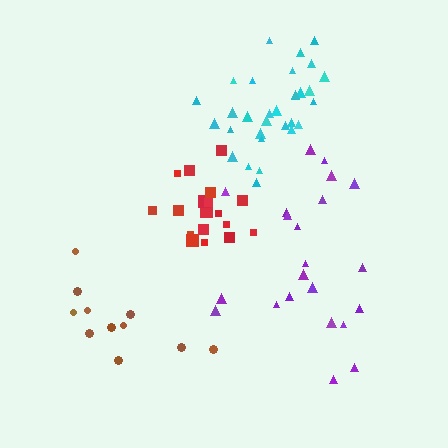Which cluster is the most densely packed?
Cyan.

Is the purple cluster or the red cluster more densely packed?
Red.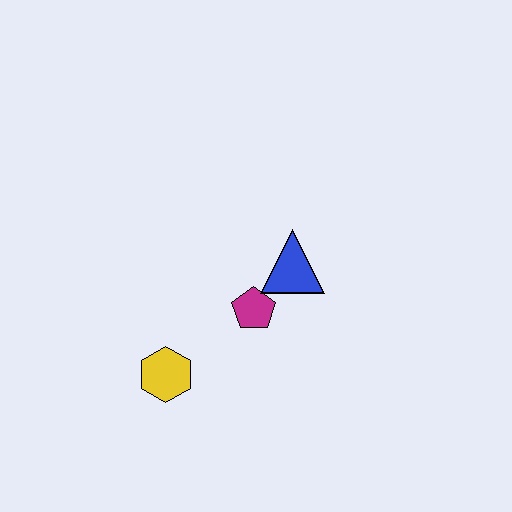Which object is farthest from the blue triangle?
The yellow hexagon is farthest from the blue triangle.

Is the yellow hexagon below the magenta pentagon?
Yes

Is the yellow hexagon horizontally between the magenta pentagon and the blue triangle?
No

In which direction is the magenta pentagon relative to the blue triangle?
The magenta pentagon is below the blue triangle.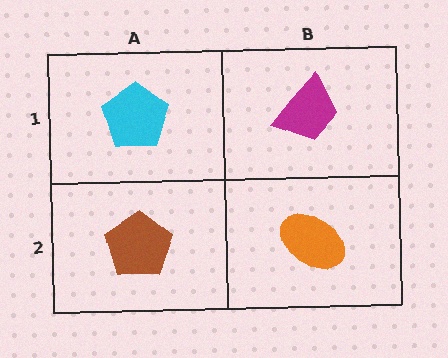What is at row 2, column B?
An orange ellipse.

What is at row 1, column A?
A cyan pentagon.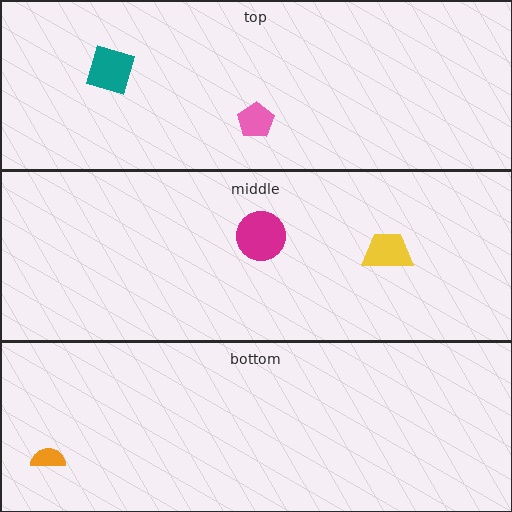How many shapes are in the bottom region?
1.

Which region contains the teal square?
The top region.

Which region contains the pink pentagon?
The top region.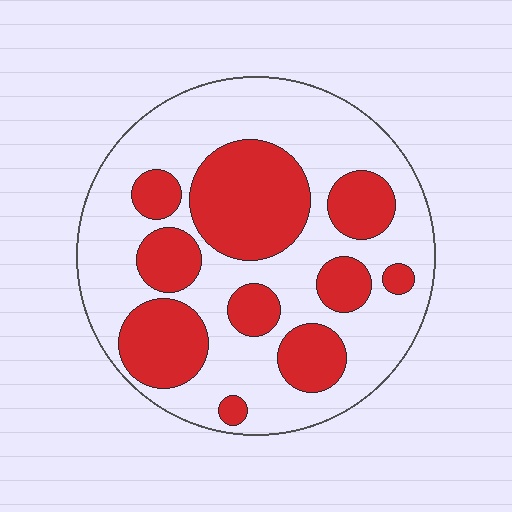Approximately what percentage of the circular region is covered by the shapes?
Approximately 35%.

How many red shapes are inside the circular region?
10.